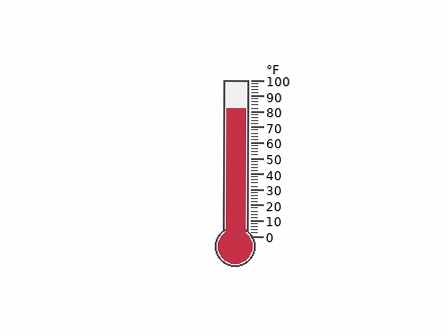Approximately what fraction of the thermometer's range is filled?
The thermometer is filled to approximately 80% of its range.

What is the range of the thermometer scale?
The thermometer scale ranges from 0°F to 100°F.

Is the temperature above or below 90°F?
The temperature is below 90°F.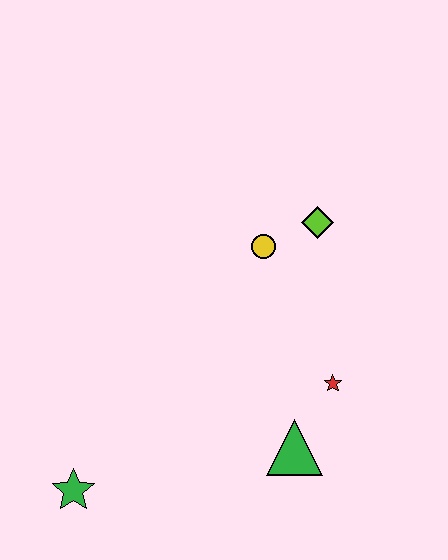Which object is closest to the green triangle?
The red star is closest to the green triangle.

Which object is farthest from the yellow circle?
The green star is farthest from the yellow circle.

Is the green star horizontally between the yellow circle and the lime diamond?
No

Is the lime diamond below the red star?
No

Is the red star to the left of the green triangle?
No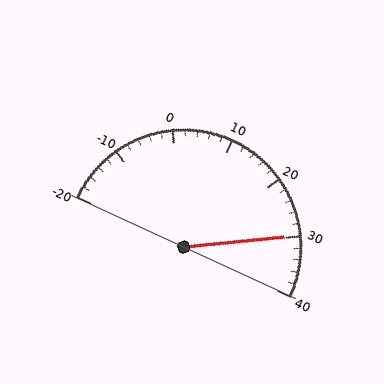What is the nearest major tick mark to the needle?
The nearest major tick mark is 30.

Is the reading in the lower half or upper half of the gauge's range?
The reading is in the upper half of the range (-20 to 40).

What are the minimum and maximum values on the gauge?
The gauge ranges from -20 to 40.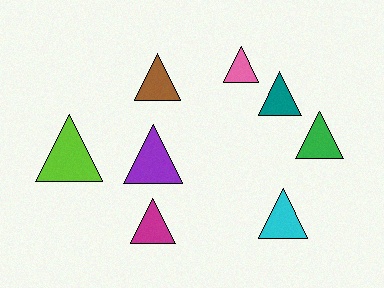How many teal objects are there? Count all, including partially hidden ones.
There is 1 teal object.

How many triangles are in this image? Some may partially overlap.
There are 8 triangles.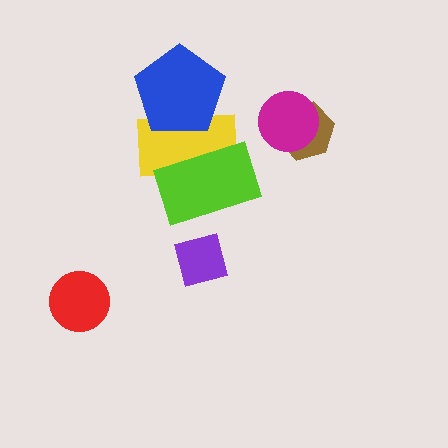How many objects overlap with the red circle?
0 objects overlap with the red circle.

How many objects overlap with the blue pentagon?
1 object overlaps with the blue pentagon.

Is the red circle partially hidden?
No, no other shape covers it.